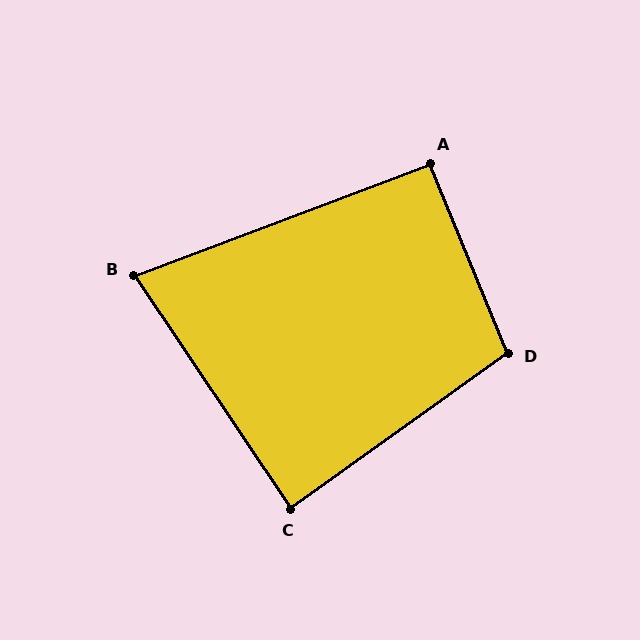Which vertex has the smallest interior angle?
B, at approximately 77 degrees.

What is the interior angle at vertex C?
Approximately 88 degrees (approximately right).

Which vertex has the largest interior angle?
D, at approximately 103 degrees.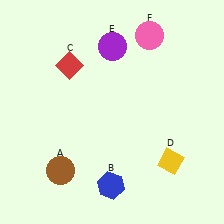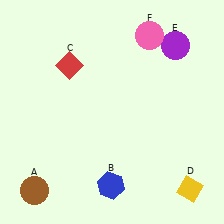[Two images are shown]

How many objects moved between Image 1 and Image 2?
3 objects moved between the two images.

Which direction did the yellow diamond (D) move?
The yellow diamond (D) moved down.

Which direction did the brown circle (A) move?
The brown circle (A) moved left.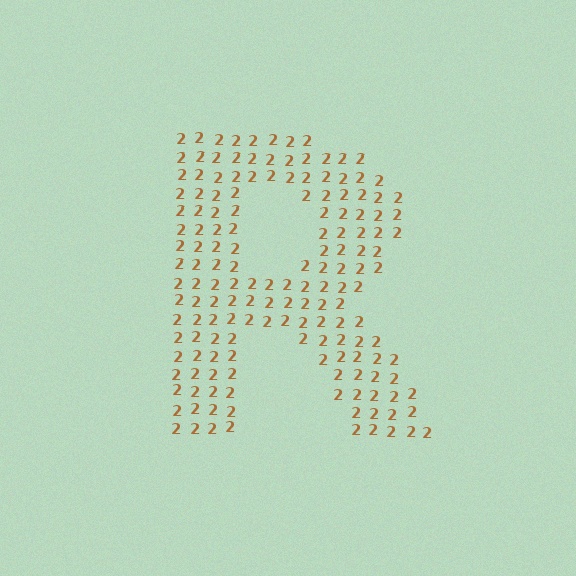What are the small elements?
The small elements are digit 2's.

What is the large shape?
The large shape is the letter R.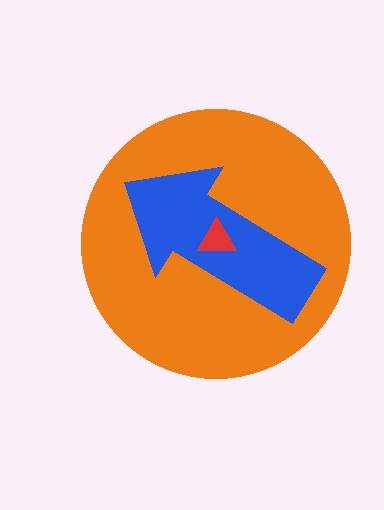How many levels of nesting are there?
3.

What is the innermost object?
The red triangle.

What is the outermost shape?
The orange circle.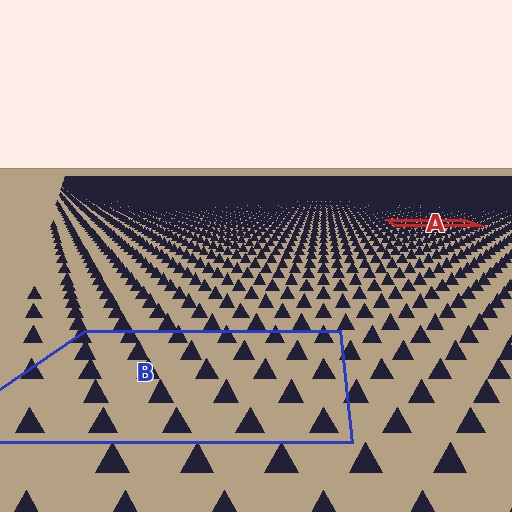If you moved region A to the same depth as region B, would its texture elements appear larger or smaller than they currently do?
They would appear larger. At a closer depth, the same texture elements are projected at a bigger on-screen size.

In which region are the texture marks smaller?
The texture marks are smaller in region A, because it is farther away.